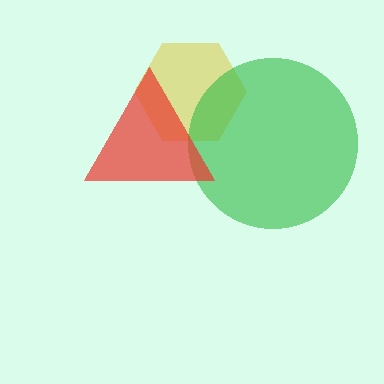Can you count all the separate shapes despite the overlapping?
Yes, there are 3 separate shapes.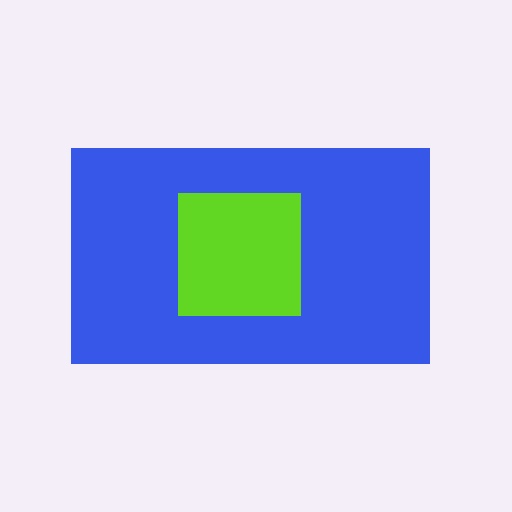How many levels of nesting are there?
2.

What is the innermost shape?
The lime square.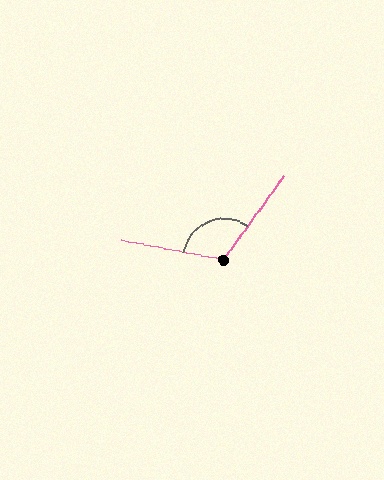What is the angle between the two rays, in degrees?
Approximately 115 degrees.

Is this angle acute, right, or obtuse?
It is obtuse.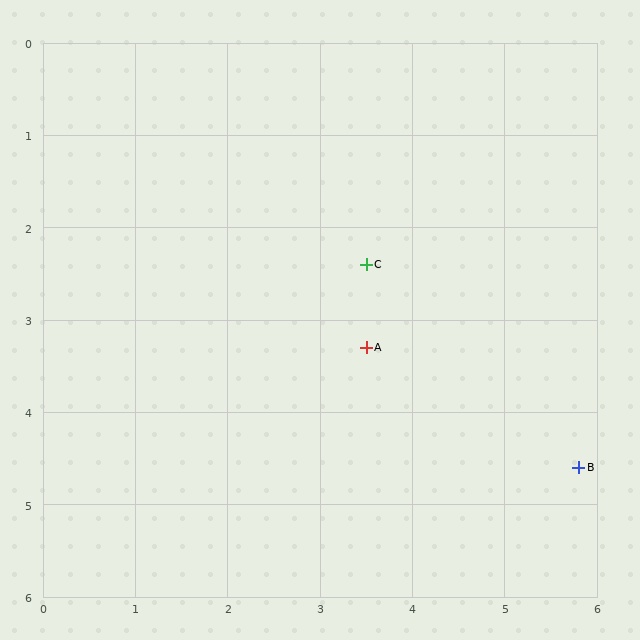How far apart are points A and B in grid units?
Points A and B are about 2.6 grid units apart.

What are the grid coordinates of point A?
Point A is at approximately (3.5, 3.3).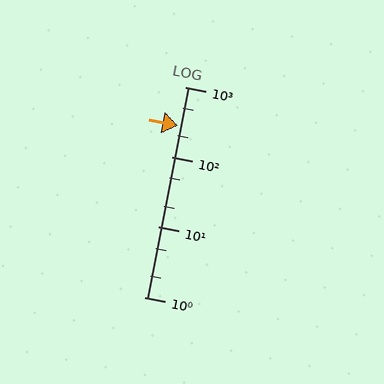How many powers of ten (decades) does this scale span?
The scale spans 3 decades, from 1 to 1000.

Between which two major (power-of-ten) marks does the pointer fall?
The pointer is between 100 and 1000.